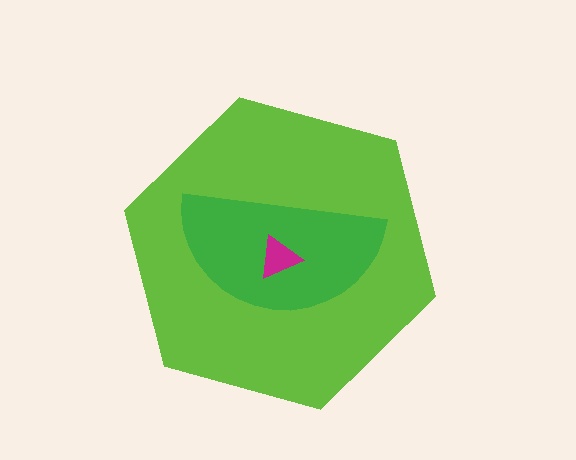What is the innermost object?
The magenta triangle.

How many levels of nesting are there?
3.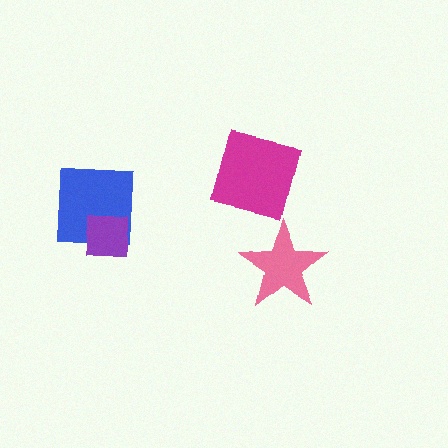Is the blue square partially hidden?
Yes, it is partially covered by another shape.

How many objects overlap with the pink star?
0 objects overlap with the pink star.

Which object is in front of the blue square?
The purple square is in front of the blue square.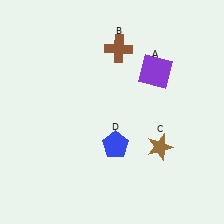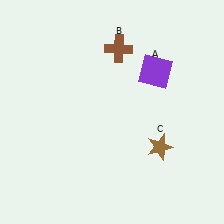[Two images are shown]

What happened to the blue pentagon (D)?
The blue pentagon (D) was removed in Image 2. It was in the bottom-right area of Image 1.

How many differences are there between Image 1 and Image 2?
There is 1 difference between the two images.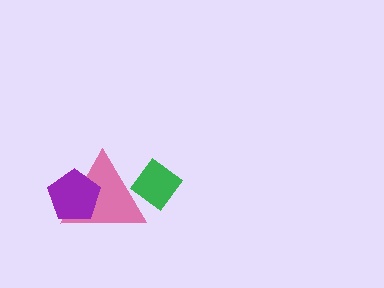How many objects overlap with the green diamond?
1 object overlaps with the green diamond.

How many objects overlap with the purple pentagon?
1 object overlaps with the purple pentagon.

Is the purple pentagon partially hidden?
No, no other shape covers it.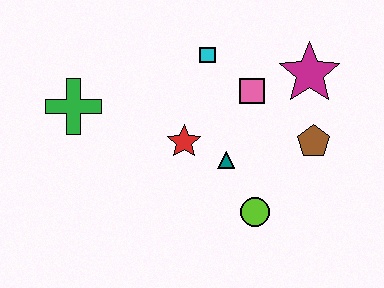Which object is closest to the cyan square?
The pink square is closest to the cyan square.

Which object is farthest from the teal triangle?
The green cross is farthest from the teal triangle.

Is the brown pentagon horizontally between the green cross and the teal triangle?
No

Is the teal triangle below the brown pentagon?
Yes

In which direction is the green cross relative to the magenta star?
The green cross is to the left of the magenta star.